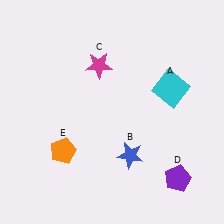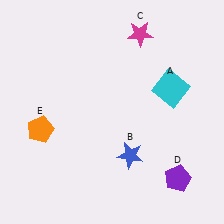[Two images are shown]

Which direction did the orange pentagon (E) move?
The orange pentagon (E) moved left.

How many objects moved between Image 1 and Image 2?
2 objects moved between the two images.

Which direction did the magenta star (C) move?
The magenta star (C) moved right.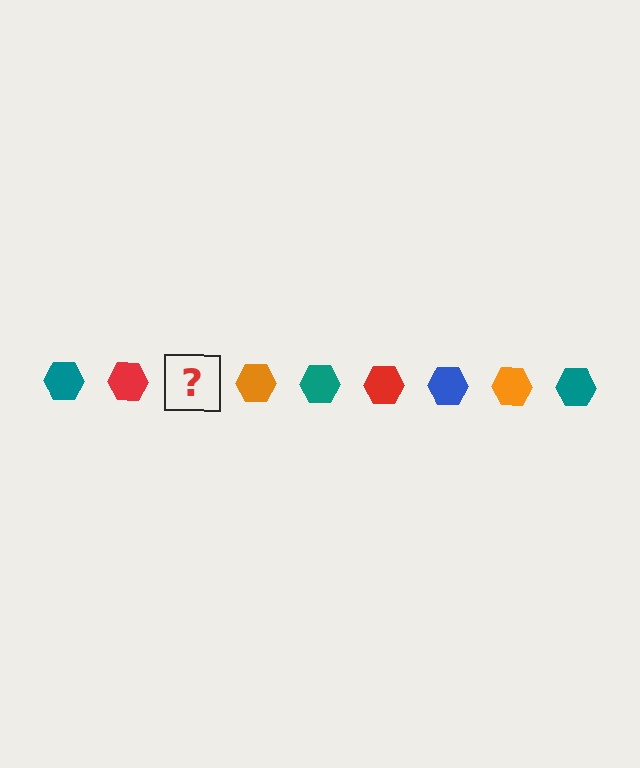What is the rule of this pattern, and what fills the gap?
The rule is that the pattern cycles through teal, red, blue, orange hexagons. The gap should be filled with a blue hexagon.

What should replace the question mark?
The question mark should be replaced with a blue hexagon.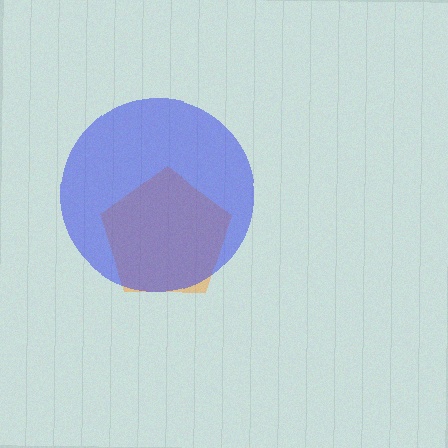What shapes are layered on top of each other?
The layered shapes are: an orange pentagon, a blue circle.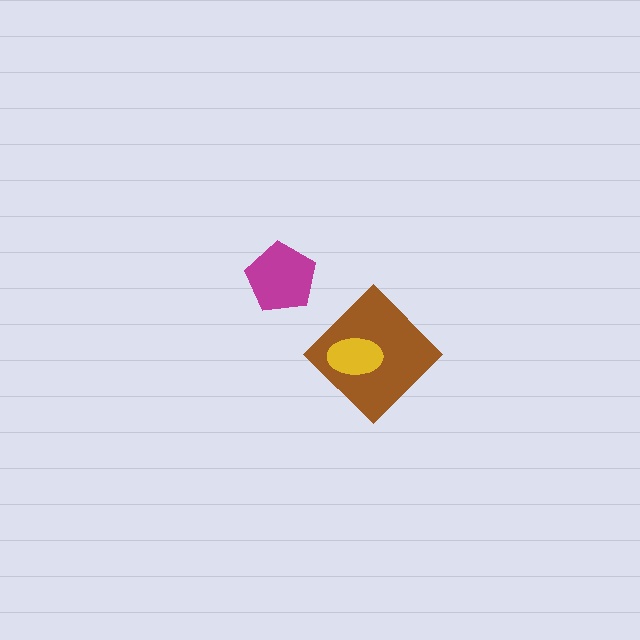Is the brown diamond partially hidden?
Yes, it is partially covered by another shape.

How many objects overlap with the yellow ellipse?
1 object overlaps with the yellow ellipse.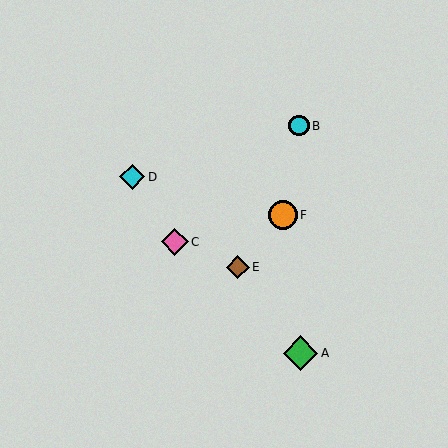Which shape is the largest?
The green diamond (labeled A) is the largest.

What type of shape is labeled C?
Shape C is a pink diamond.